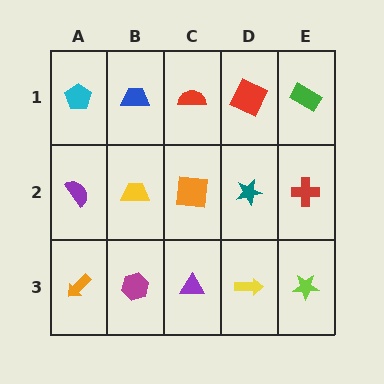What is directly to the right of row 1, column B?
A red semicircle.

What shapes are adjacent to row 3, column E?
A red cross (row 2, column E), a yellow arrow (row 3, column D).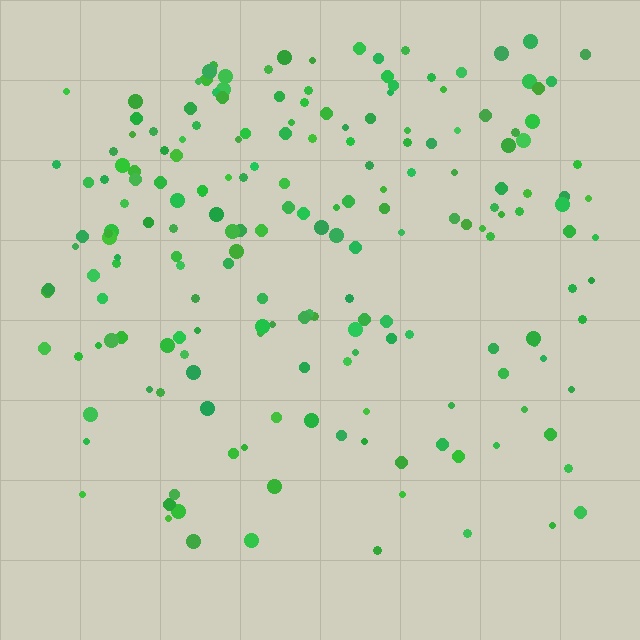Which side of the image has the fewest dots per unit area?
The bottom.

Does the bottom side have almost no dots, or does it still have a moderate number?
Still a moderate number, just noticeably fewer than the top.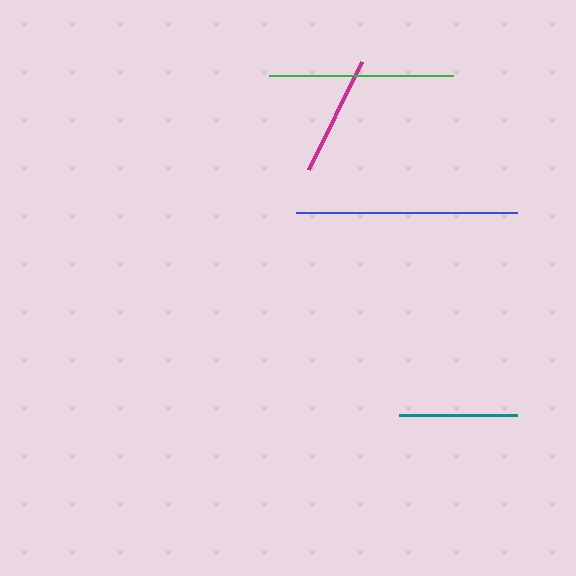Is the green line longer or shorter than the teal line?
The green line is longer than the teal line.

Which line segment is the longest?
The blue line is the longest at approximately 221 pixels.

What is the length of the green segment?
The green segment is approximately 184 pixels long.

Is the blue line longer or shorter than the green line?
The blue line is longer than the green line.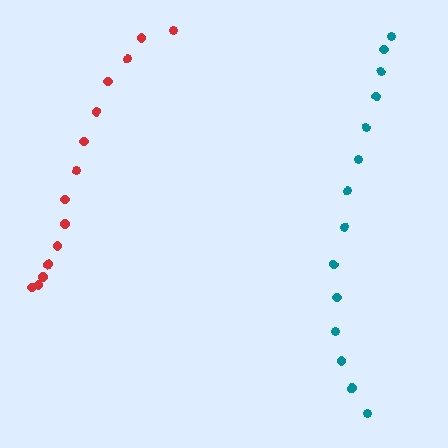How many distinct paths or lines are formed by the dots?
There are 2 distinct paths.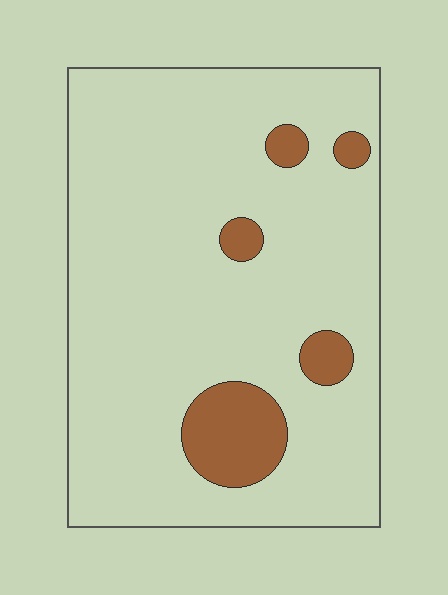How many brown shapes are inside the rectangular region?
5.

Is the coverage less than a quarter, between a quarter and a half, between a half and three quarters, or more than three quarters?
Less than a quarter.